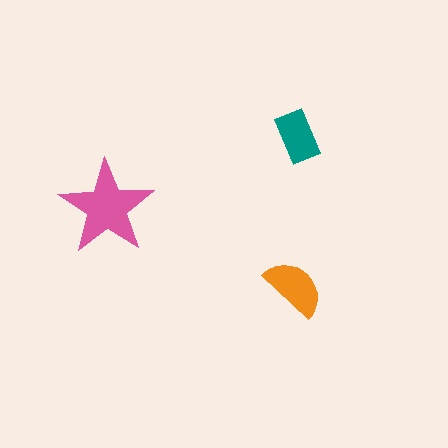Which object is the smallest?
The teal rectangle.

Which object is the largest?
The pink star.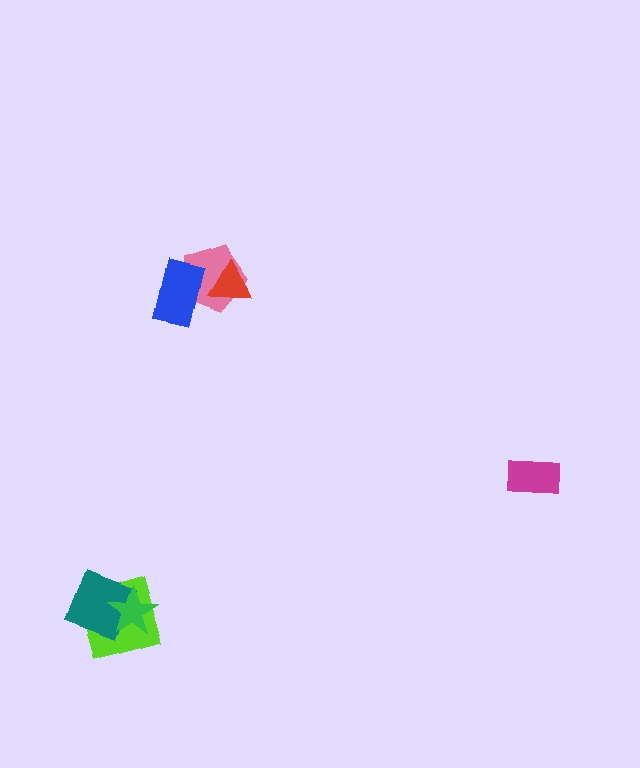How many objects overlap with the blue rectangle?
1 object overlaps with the blue rectangle.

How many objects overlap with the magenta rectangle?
0 objects overlap with the magenta rectangle.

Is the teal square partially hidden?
Yes, it is partially covered by another shape.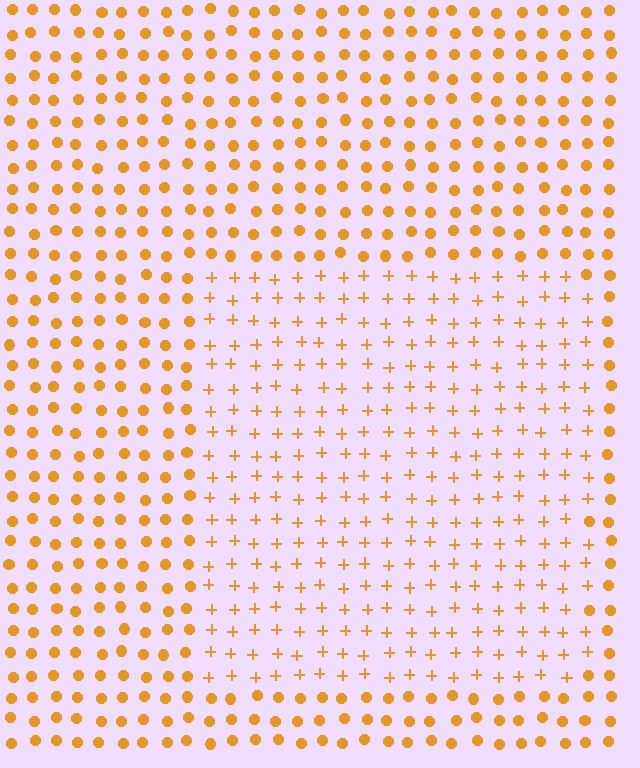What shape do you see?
I see a rectangle.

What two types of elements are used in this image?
The image uses plus signs inside the rectangle region and circles outside it.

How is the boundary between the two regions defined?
The boundary is defined by a change in element shape: plus signs inside vs. circles outside. All elements share the same color and spacing.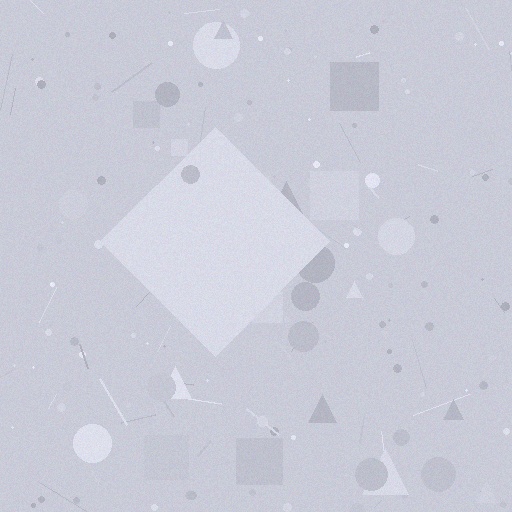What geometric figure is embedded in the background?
A diamond is embedded in the background.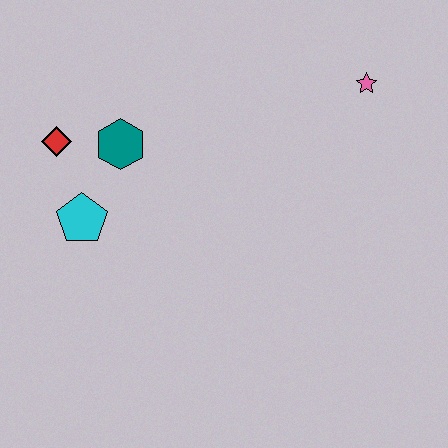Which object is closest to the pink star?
The teal hexagon is closest to the pink star.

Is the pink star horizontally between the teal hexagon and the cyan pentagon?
No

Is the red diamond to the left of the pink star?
Yes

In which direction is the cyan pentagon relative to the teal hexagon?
The cyan pentagon is below the teal hexagon.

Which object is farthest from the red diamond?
The pink star is farthest from the red diamond.